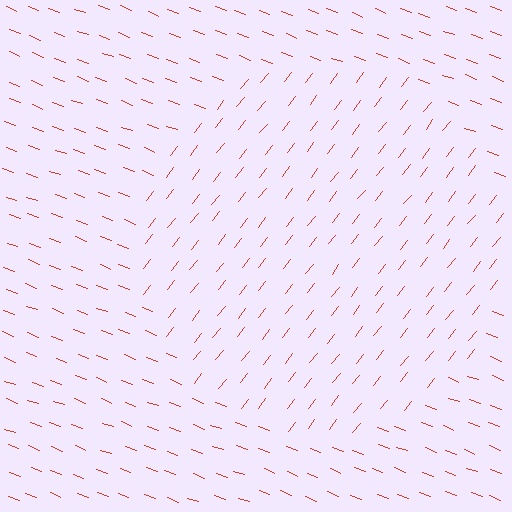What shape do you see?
I see a circle.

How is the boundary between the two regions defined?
The boundary is defined purely by a change in line orientation (approximately 73 degrees difference). All lines are the same color and thickness.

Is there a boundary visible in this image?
Yes, there is a texture boundary formed by a change in line orientation.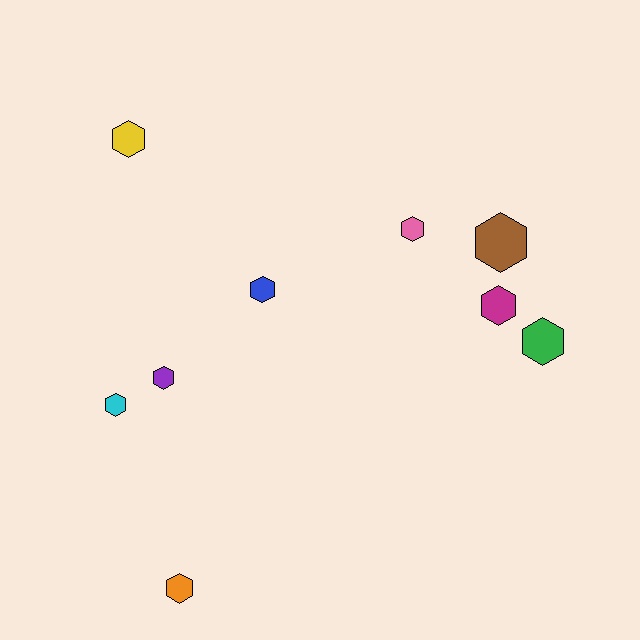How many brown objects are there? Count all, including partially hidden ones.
There is 1 brown object.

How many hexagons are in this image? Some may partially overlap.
There are 9 hexagons.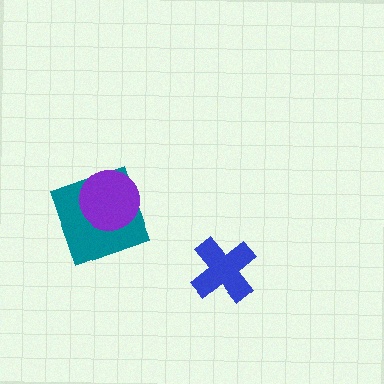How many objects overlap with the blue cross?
0 objects overlap with the blue cross.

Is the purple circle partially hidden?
No, no other shape covers it.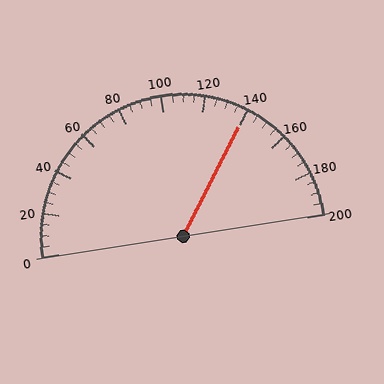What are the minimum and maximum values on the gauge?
The gauge ranges from 0 to 200.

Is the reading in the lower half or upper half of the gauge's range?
The reading is in the upper half of the range (0 to 200).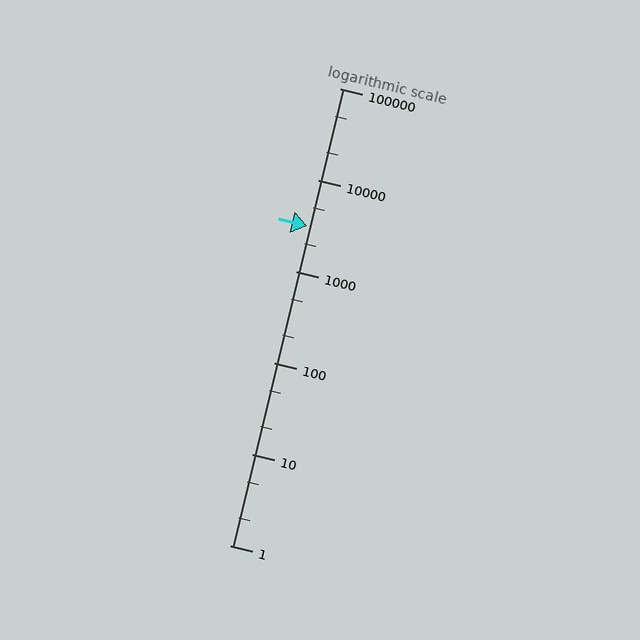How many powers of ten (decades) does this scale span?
The scale spans 5 decades, from 1 to 100000.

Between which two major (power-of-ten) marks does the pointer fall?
The pointer is between 1000 and 10000.